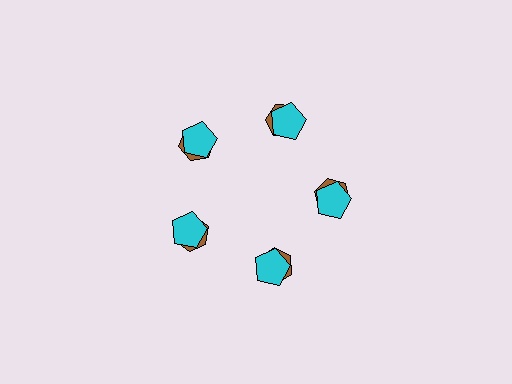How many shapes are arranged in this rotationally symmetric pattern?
There are 10 shapes, arranged in 5 groups of 2.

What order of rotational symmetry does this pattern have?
This pattern has 5-fold rotational symmetry.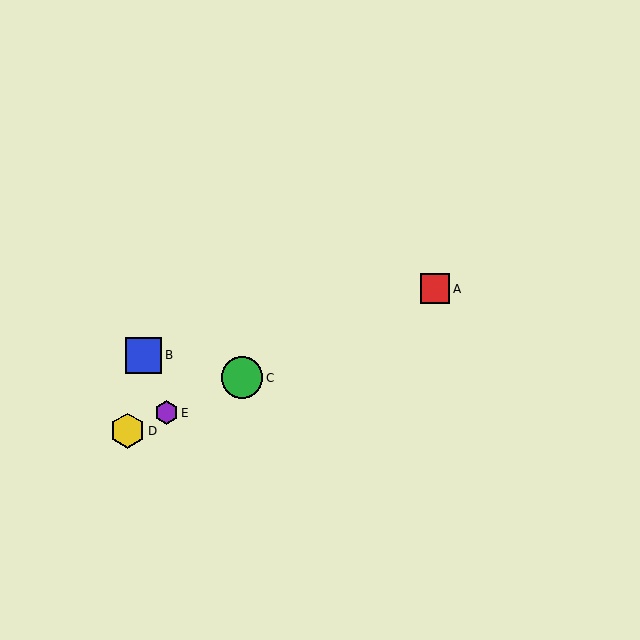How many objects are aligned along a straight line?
4 objects (A, C, D, E) are aligned along a straight line.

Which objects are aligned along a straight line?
Objects A, C, D, E are aligned along a straight line.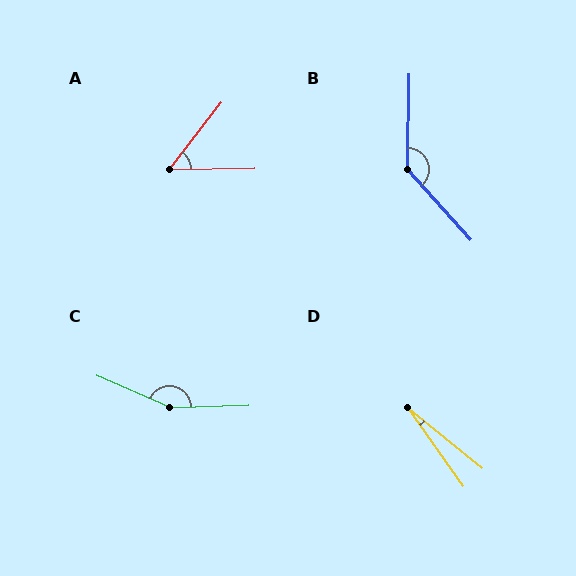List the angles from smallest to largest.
D (15°), A (51°), B (138°), C (154°).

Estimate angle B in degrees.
Approximately 138 degrees.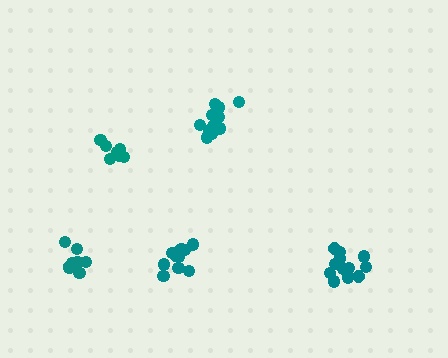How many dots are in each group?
Group 1: 13 dots, Group 2: 9 dots, Group 3: 8 dots, Group 4: 12 dots, Group 5: 12 dots (54 total).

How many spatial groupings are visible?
There are 5 spatial groupings.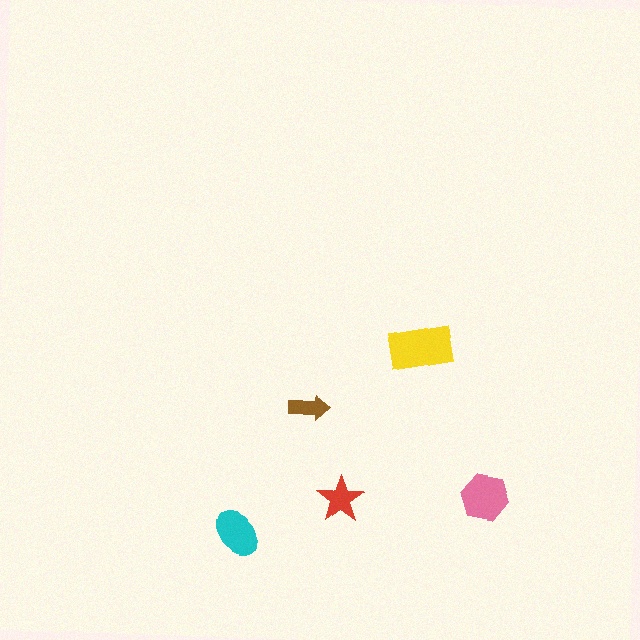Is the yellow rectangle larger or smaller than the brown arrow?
Larger.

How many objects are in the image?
There are 5 objects in the image.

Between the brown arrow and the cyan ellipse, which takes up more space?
The cyan ellipse.